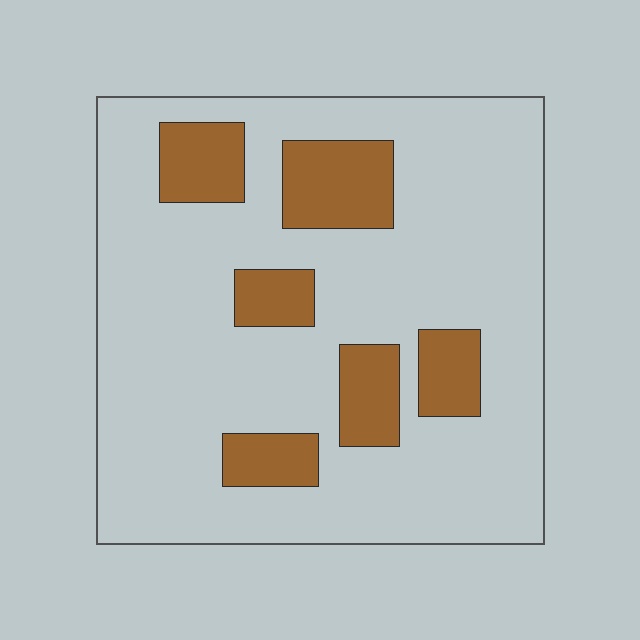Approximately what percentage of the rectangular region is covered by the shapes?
Approximately 20%.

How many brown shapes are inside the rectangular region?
6.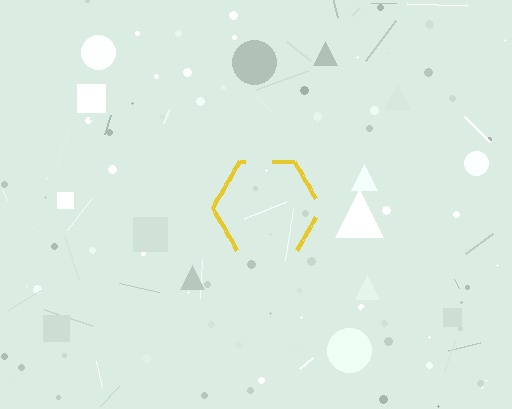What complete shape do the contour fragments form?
The contour fragments form a hexagon.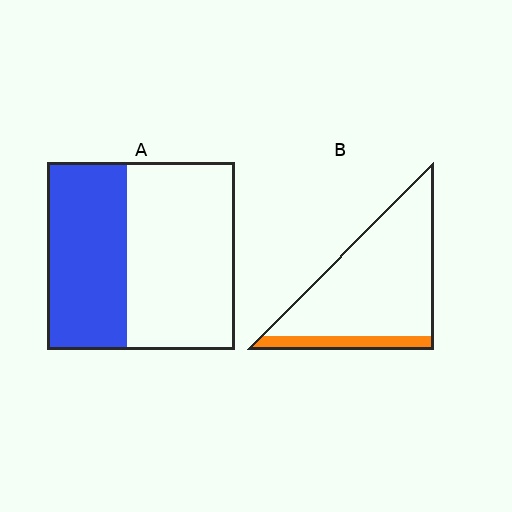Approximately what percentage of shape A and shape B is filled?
A is approximately 45% and B is approximately 15%.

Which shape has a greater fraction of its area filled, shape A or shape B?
Shape A.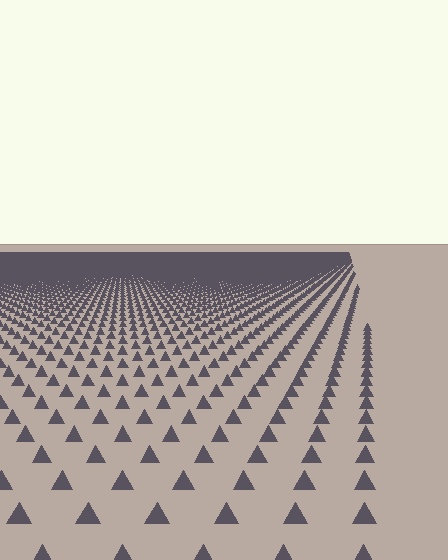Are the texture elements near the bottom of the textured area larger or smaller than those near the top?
Larger. Near the bottom, elements are closer to the viewer and appear at a bigger on-screen size.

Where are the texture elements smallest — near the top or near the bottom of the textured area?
Near the top.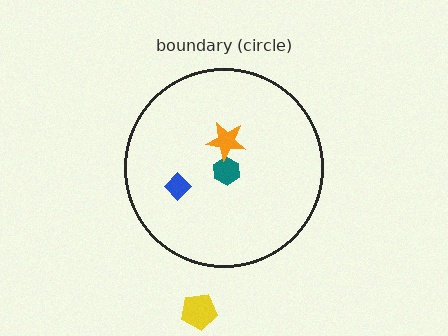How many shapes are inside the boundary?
3 inside, 1 outside.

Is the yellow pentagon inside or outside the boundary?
Outside.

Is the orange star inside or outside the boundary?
Inside.